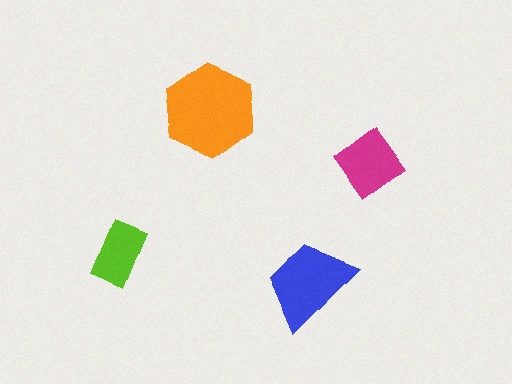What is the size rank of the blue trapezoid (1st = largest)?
2nd.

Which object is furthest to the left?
The lime rectangle is leftmost.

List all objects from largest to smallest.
The orange hexagon, the blue trapezoid, the magenta diamond, the lime rectangle.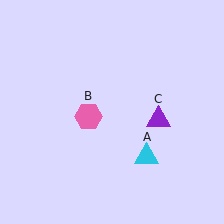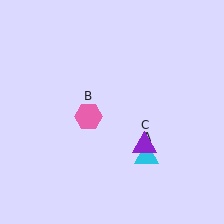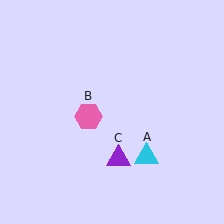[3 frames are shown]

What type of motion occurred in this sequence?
The purple triangle (object C) rotated clockwise around the center of the scene.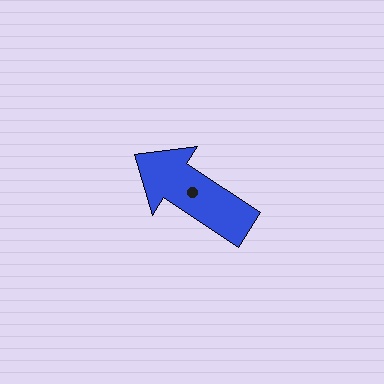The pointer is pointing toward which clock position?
Roughly 10 o'clock.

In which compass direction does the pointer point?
Northwest.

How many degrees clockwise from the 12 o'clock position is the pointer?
Approximately 303 degrees.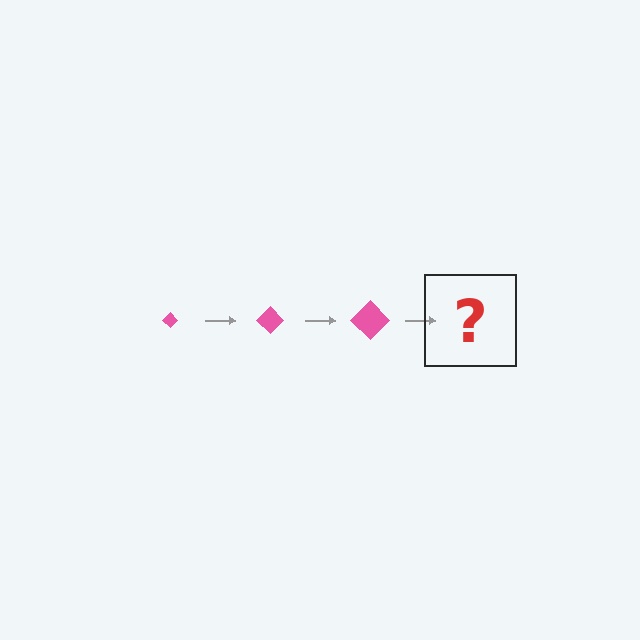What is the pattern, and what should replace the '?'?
The pattern is that the diamond gets progressively larger each step. The '?' should be a pink diamond, larger than the previous one.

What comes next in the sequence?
The next element should be a pink diamond, larger than the previous one.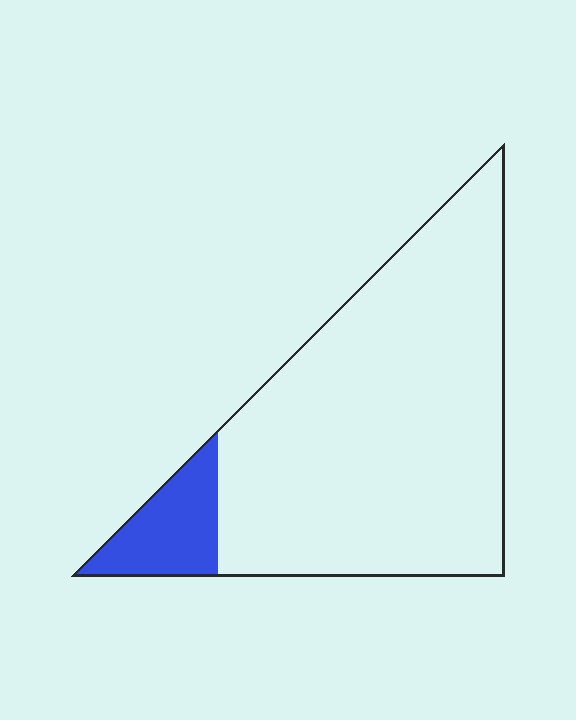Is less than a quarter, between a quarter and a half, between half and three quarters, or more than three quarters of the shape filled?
Less than a quarter.